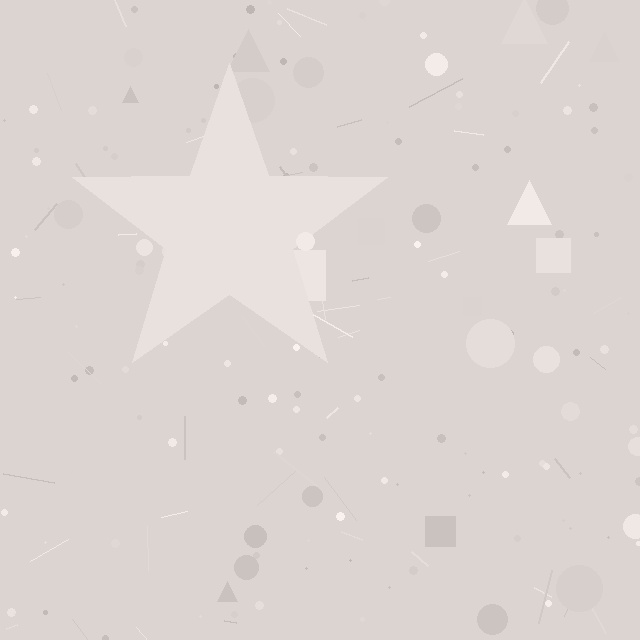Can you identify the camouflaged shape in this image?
The camouflaged shape is a star.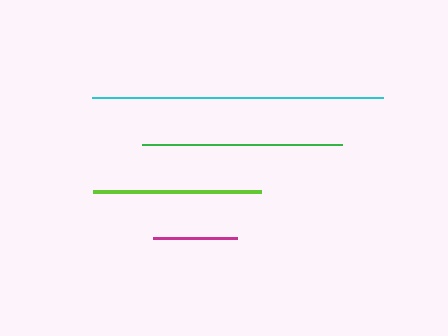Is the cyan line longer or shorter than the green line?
The cyan line is longer than the green line.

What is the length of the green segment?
The green segment is approximately 199 pixels long.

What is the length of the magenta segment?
The magenta segment is approximately 84 pixels long.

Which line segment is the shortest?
The magenta line is the shortest at approximately 84 pixels.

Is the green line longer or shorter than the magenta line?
The green line is longer than the magenta line.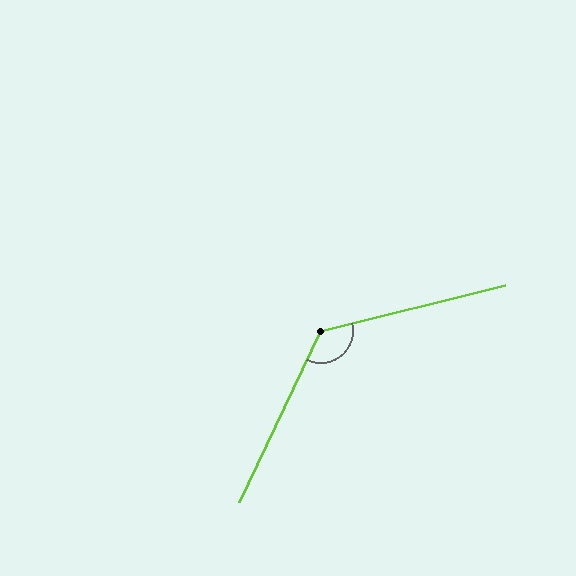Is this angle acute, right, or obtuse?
It is obtuse.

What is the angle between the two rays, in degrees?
Approximately 129 degrees.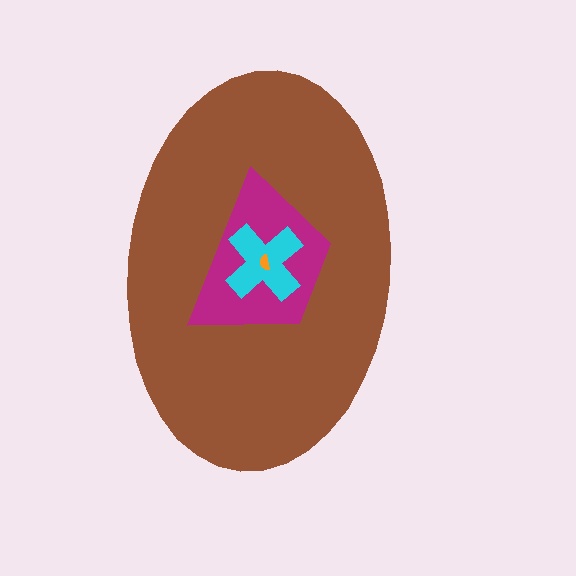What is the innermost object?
The orange semicircle.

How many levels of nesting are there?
4.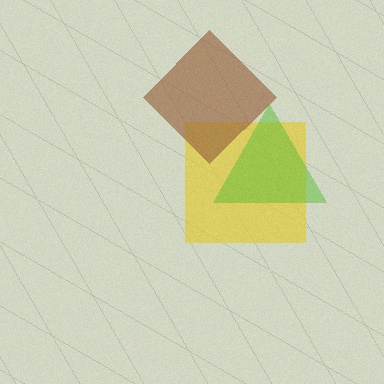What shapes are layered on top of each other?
The layered shapes are: a yellow square, a lime triangle, a brown diamond.